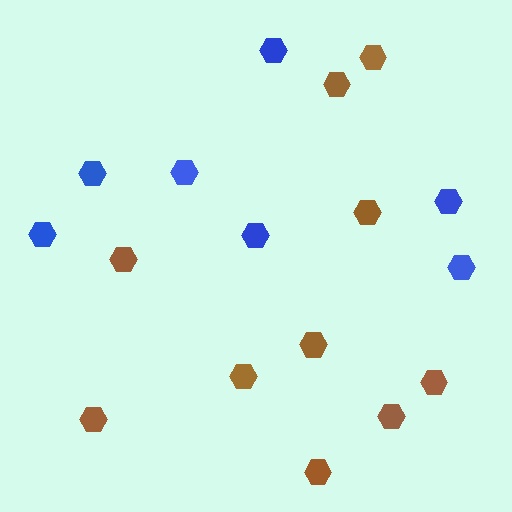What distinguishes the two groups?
There are 2 groups: one group of blue hexagons (7) and one group of brown hexagons (10).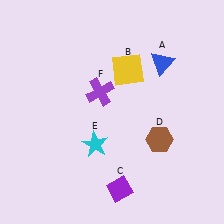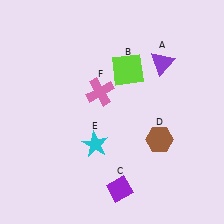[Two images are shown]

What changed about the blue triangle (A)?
In Image 1, A is blue. In Image 2, it changed to purple.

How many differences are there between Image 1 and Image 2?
There are 3 differences between the two images.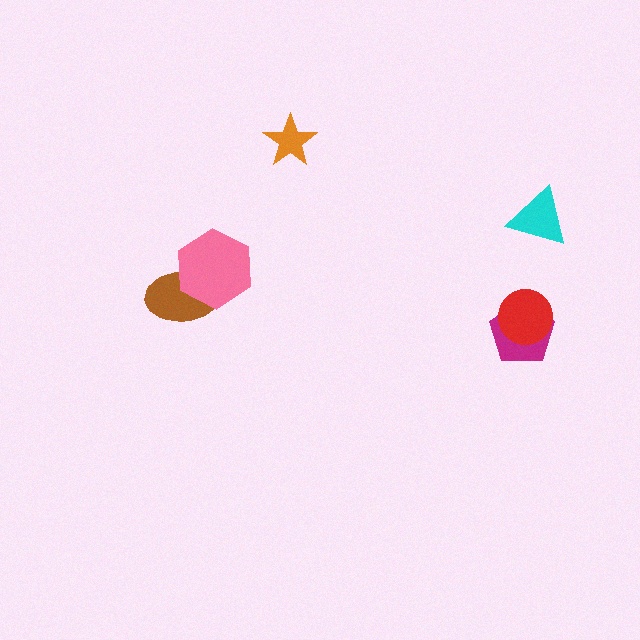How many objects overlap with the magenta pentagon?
1 object overlaps with the magenta pentagon.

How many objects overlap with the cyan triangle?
0 objects overlap with the cyan triangle.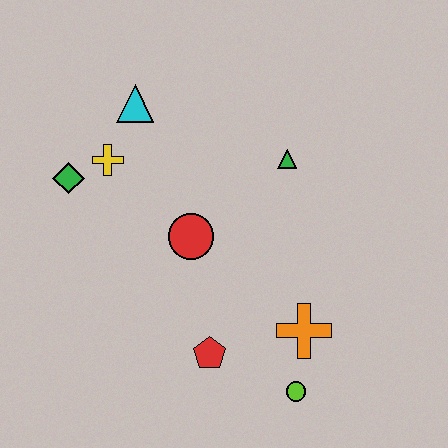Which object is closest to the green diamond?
The yellow cross is closest to the green diamond.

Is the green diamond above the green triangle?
No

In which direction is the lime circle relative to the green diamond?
The lime circle is to the right of the green diamond.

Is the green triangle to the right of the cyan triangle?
Yes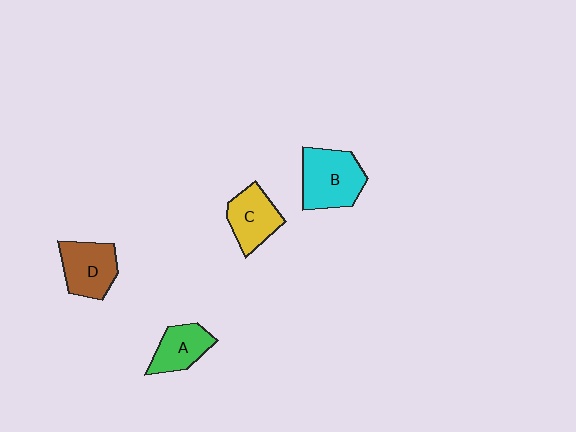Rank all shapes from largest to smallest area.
From largest to smallest: B (cyan), D (brown), C (yellow), A (green).